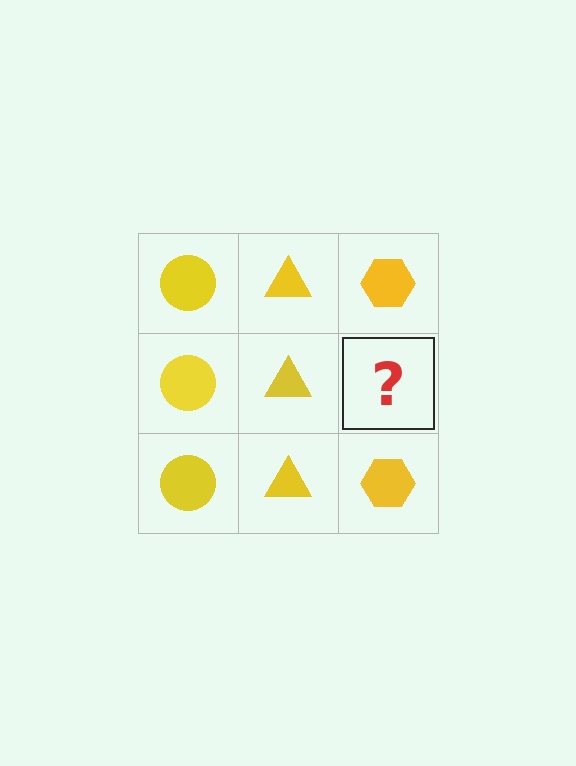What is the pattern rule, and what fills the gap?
The rule is that each column has a consistent shape. The gap should be filled with a yellow hexagon.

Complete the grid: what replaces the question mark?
The question mark should be replaced with a yellow hexagon.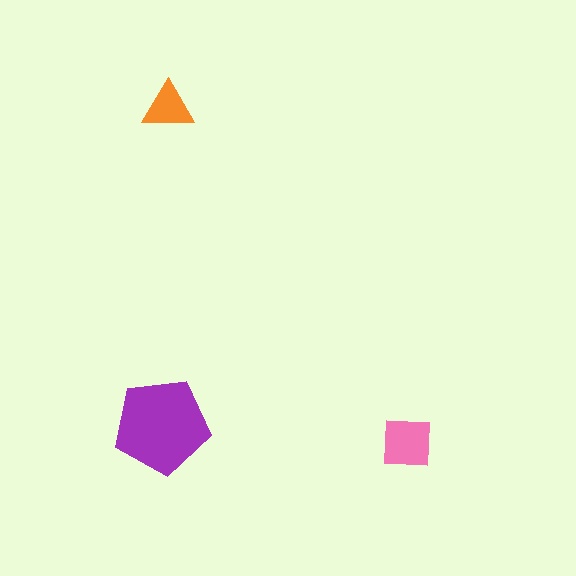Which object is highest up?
The orange triangle is topmost.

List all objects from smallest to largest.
The orange triangle, the pink square, the purple pentagon.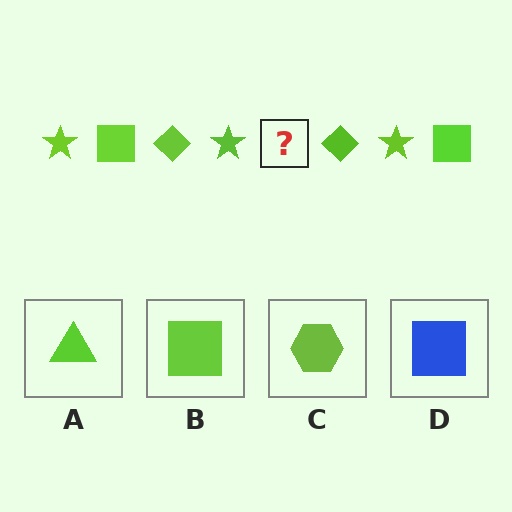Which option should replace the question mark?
Option B.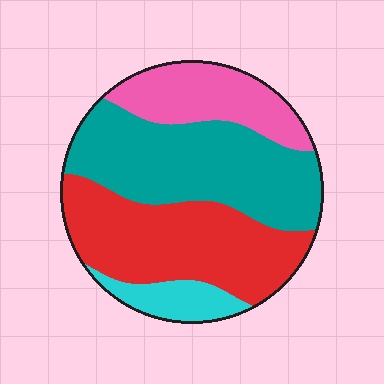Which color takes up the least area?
Cyan, at roughly 10%.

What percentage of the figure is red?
Red takes up about one third (1/3) of the figure.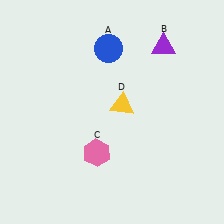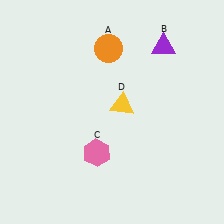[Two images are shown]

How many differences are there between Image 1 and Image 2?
There is 1 difference between the two images.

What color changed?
The circle (A) changed from blue in Image 1 to orange in Image 2.